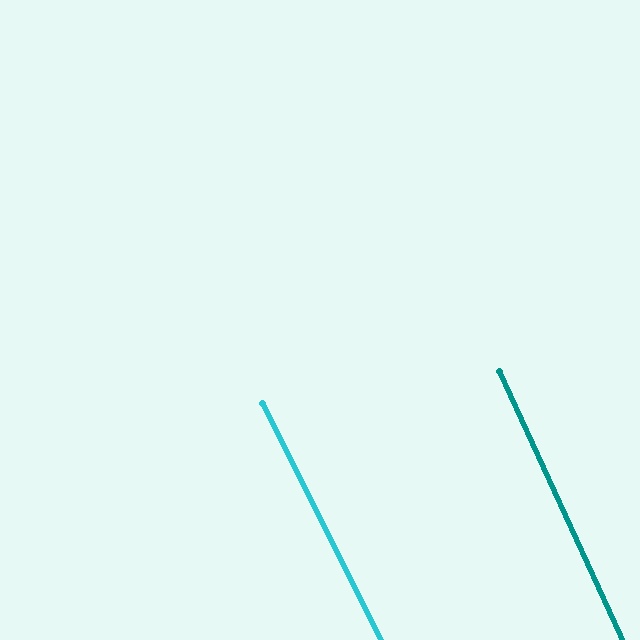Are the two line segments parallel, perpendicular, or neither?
Parallel — their directions differ by only 1.9°.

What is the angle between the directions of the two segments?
Approximately 2 degrees.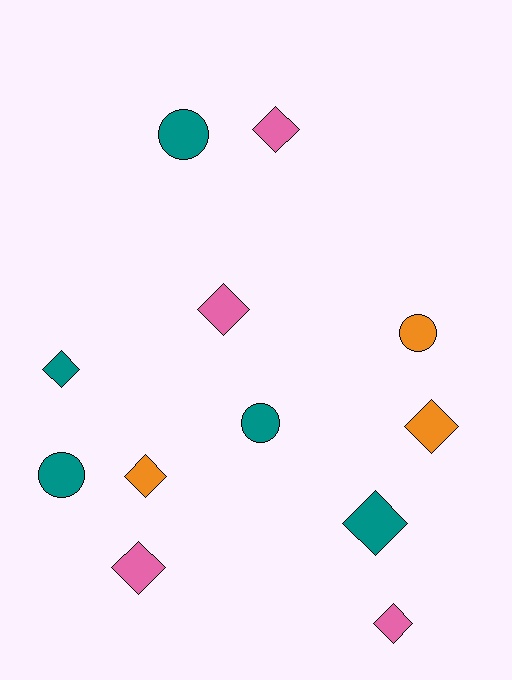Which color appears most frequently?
Teal, with 5 objects.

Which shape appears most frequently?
Diamond, with 8 objects.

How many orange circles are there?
There is 1 orange circle.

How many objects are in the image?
There are 12 objects.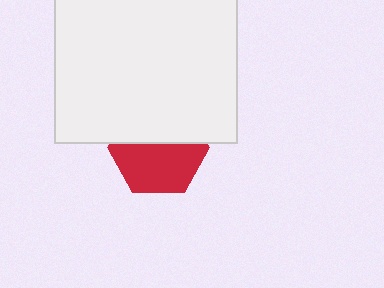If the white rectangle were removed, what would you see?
You would see the complete red hexagon.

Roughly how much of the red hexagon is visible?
About half of it is visible (roughly 57%).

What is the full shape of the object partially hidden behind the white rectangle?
The partially hidden object is a red hexagon.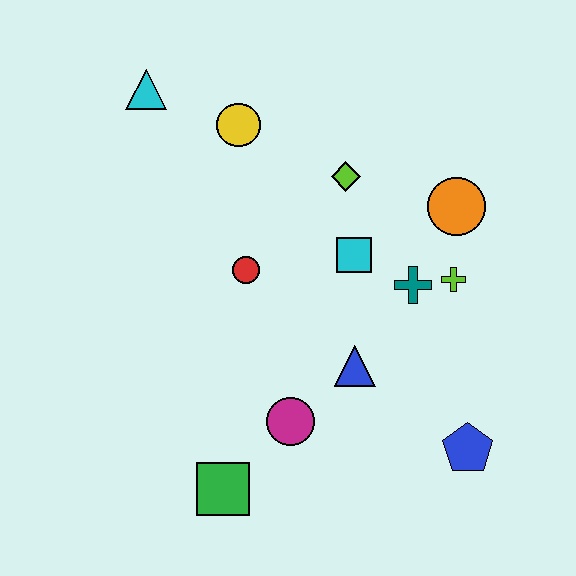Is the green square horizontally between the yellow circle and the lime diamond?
No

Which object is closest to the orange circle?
The lime cross is closest to the orange circle.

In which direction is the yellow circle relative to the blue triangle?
The yellow circle is above the blue triangle.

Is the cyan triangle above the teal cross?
Yes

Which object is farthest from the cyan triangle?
The blue pentagon is farthest from the cyan triangle.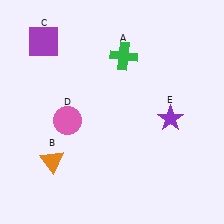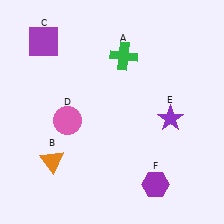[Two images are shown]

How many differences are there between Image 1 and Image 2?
There is 1 difference between the two images.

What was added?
A purple hexagon (F) was added in Image 2.